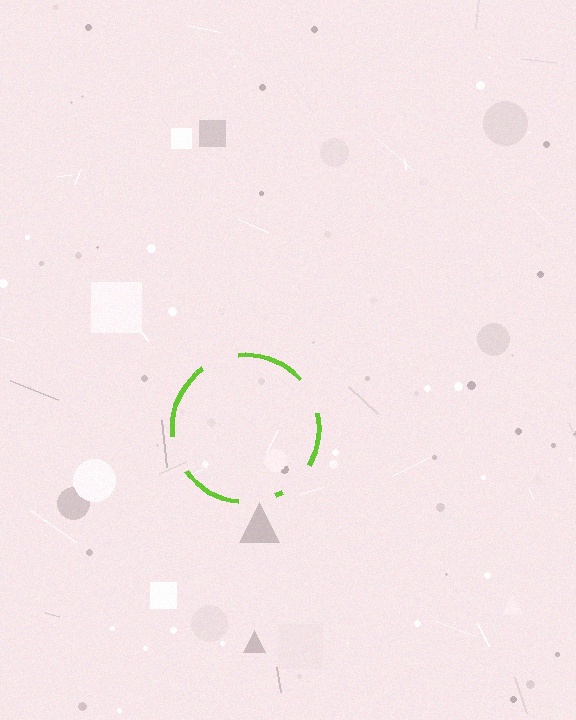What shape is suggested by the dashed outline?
The dashed outline suggests a circle.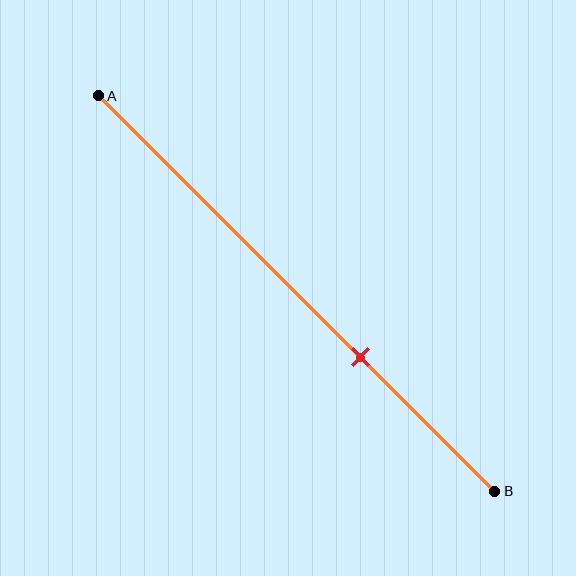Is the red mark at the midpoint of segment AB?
No, the mark is at about 65% from A, not at the 50% midpoint.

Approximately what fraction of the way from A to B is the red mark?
The red mark is approximately 65% of the way from A to B.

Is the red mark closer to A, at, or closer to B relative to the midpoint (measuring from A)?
The red mark is closer to point B than the midpoint of segment AB.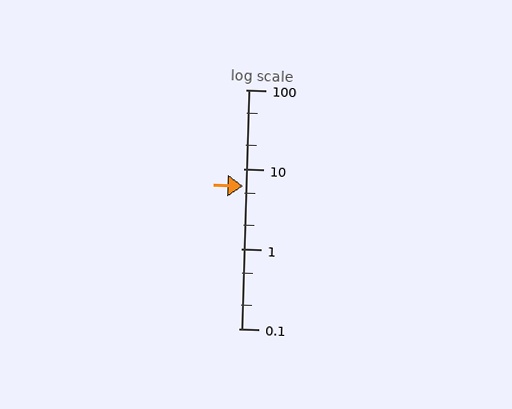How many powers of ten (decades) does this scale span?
The scale spans 3 decades, from 0.1 to 100.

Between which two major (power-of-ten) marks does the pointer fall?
The pointer is between 1 and 10.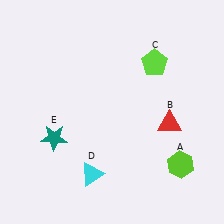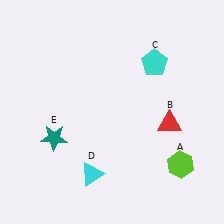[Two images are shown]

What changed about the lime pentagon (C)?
In Image 1, C is lime. In Image 2, it changed to cyan.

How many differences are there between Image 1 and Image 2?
There is 1 difference between the two images.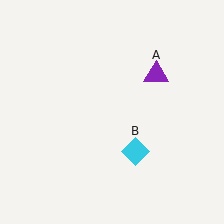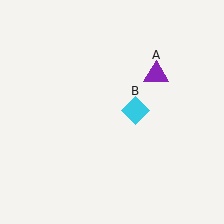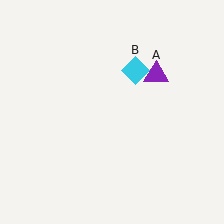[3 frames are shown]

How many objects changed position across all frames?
1 object changed position: cyan diamond (object B).